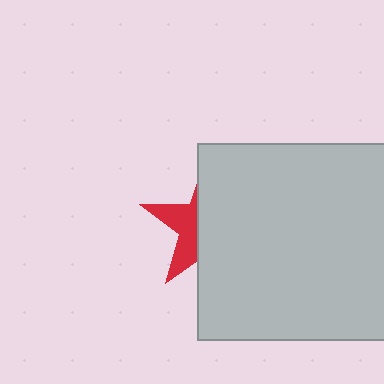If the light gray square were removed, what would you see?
You would see the complete red star.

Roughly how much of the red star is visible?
A small part of it is visible (roughly 36%).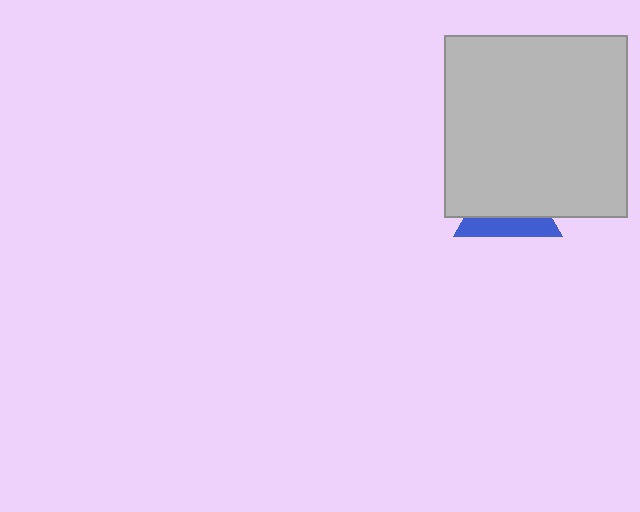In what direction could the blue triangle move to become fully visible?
The blue triangle could move down. That would shift it out from behind the light gray square entirely.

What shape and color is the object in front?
The object in front is a light gray square.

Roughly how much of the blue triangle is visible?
A small part of it is visible (roughly 37%).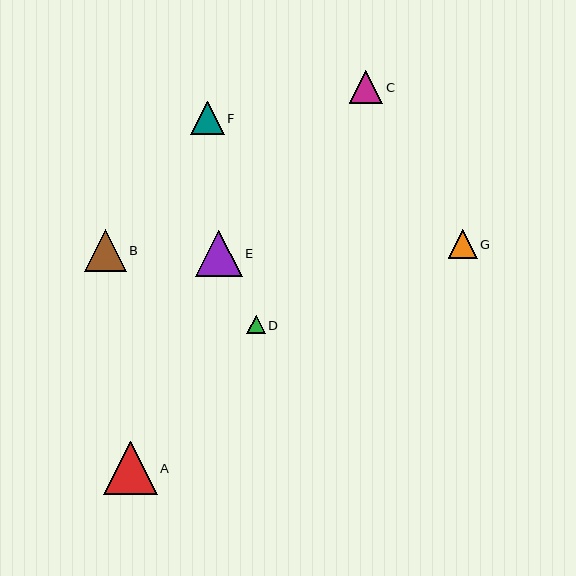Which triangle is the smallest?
Triangle D is the smallest with a size of approximately 19 pixels.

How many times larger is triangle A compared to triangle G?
Triangle A is approximately 1.8 times the size of triangle G.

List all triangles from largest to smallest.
From largest to smallest: A, E, B, F, C, G, D.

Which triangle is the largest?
Triangle A is the largest with a size of approximately 53 pixels.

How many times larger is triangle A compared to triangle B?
Triangle A is approximately 1.3 times the size of triangle B.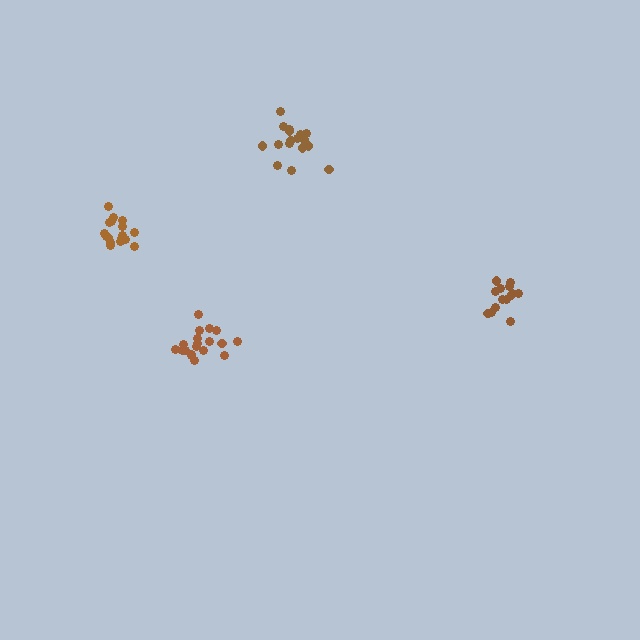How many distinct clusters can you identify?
There are 4 distinct clusters.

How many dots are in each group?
Group 1: 17 dots, Group 2: 14 dots, Group 3: 19 dots, Group 4: 17 dots (67 total).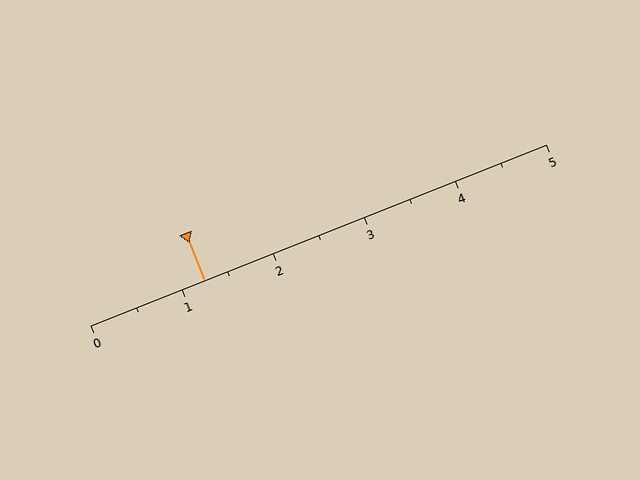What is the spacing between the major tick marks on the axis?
The major ticks are spaced 1 apart.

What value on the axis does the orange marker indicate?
The marker indicates approximately 1.2.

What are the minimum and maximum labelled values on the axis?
The axis runs from 0 to 5.